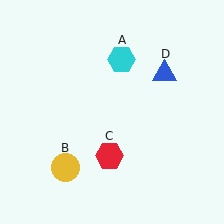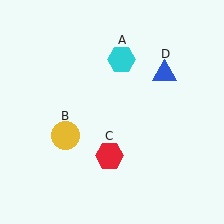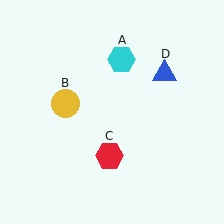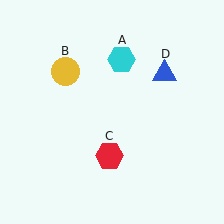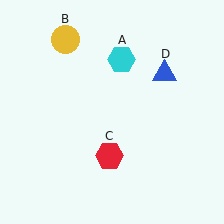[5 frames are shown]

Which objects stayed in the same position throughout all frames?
Cyan hexagon (object A) and red hexagon (object C) and blue triangle (object D) remained stationary.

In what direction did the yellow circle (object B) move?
The yellow circle (object B) moved up.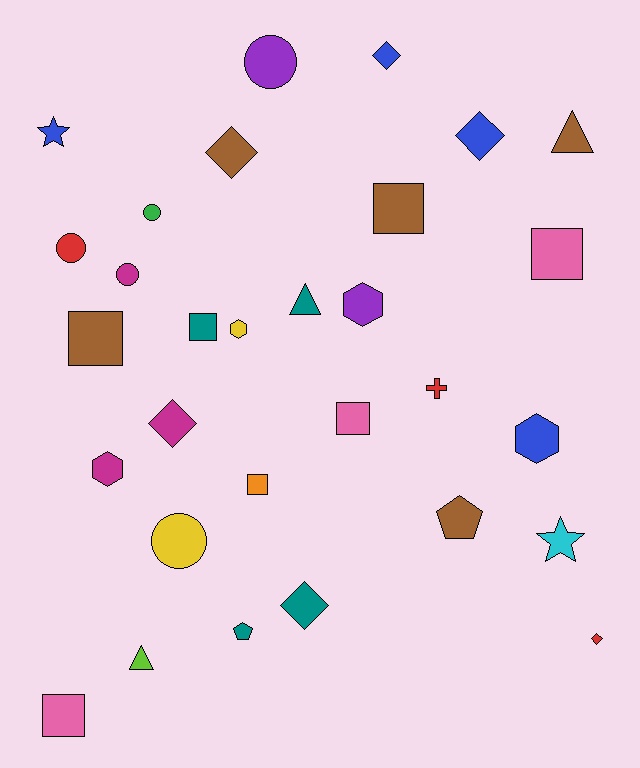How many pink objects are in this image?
There are 3 pink objects.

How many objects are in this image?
There are 30 objects.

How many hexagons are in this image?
There are 4 hexagons.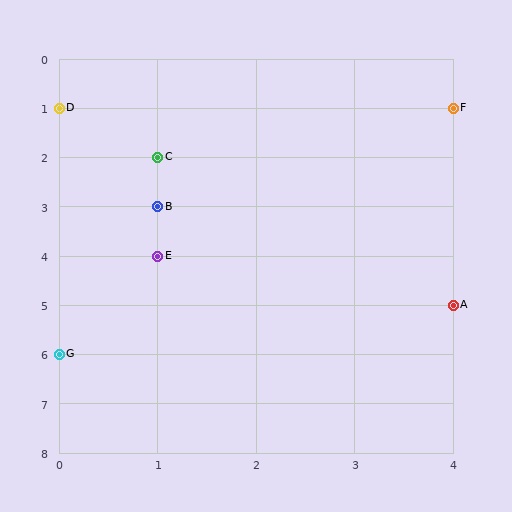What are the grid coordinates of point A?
Point A is at grid coordinates (4, 5).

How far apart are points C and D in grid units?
Points C and D are 1 column and 1 row apart (about 1.4 grid units diagonally).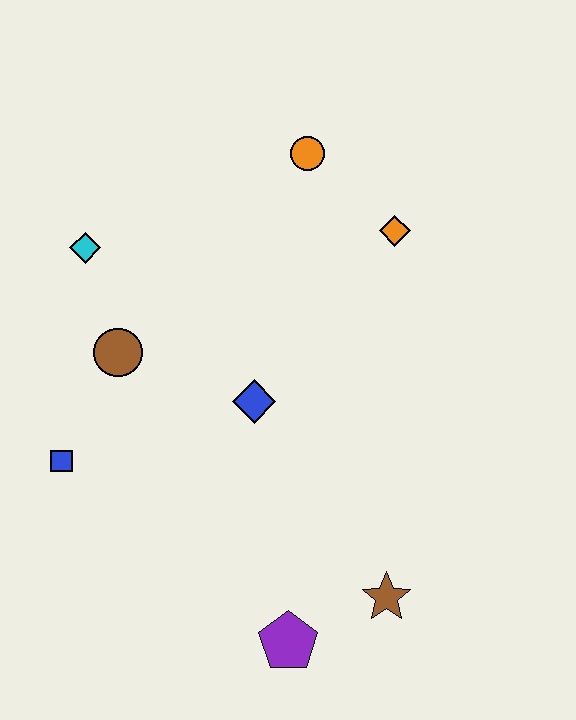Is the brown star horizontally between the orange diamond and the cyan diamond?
Yes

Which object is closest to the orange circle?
The orange diamond is closest to the orange circle.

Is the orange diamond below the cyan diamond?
No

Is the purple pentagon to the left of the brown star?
Yes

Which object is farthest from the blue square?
The orange diamond is farthest from the blue square.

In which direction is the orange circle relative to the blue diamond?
The orange circle is above the blue diamond.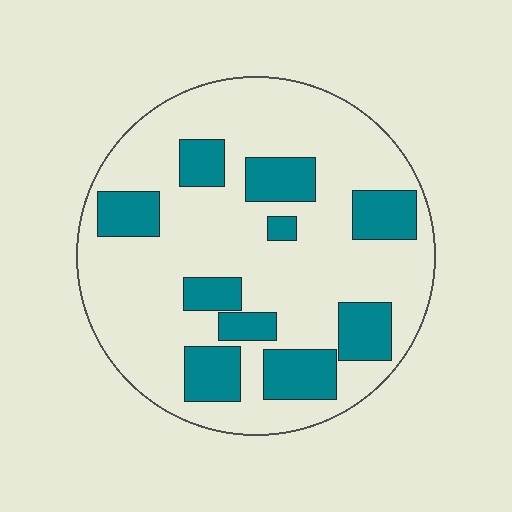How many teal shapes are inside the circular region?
10.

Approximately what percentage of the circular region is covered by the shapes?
Approximately 25%.